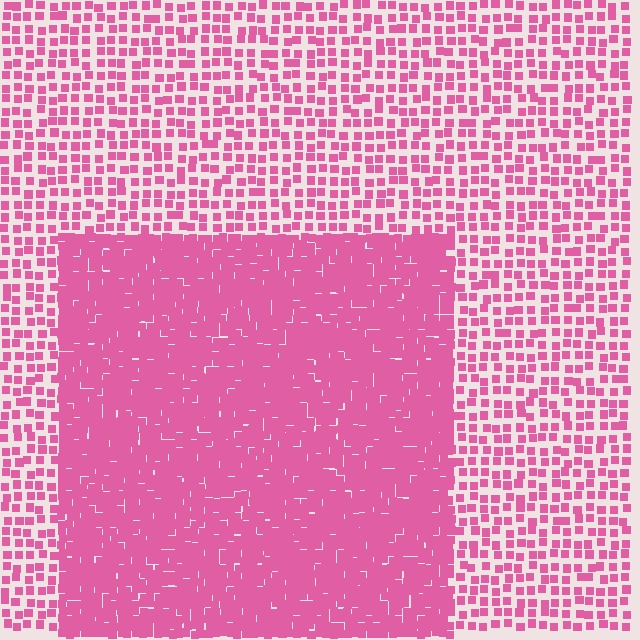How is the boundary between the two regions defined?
The boundary is defined by a change in element density (approximately 2.5x ratio). All elements are the same color, size, and shape.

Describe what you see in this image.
The image contains small pink elements arranged at two different densities. A rectangle-shaped region is visible where the elements are more densely packed than the surrounding area.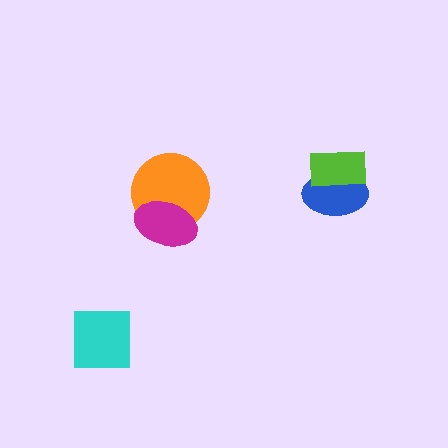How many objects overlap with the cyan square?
0 objects overlap with the cyan square.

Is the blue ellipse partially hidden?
Yes, it is partially covered by another shape.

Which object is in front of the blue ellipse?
The lime rectangle is in front of the blue ellipse.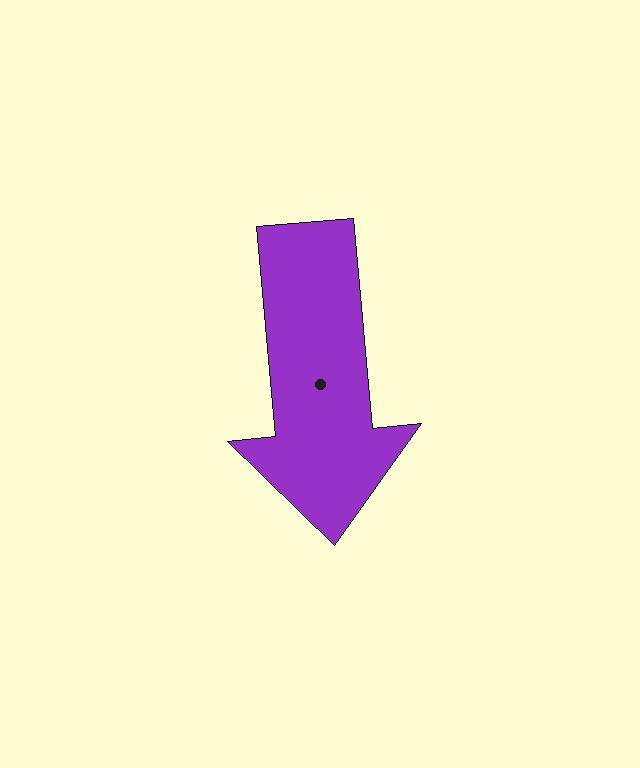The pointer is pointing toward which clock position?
Roughly 6 o'clock.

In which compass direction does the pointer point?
South.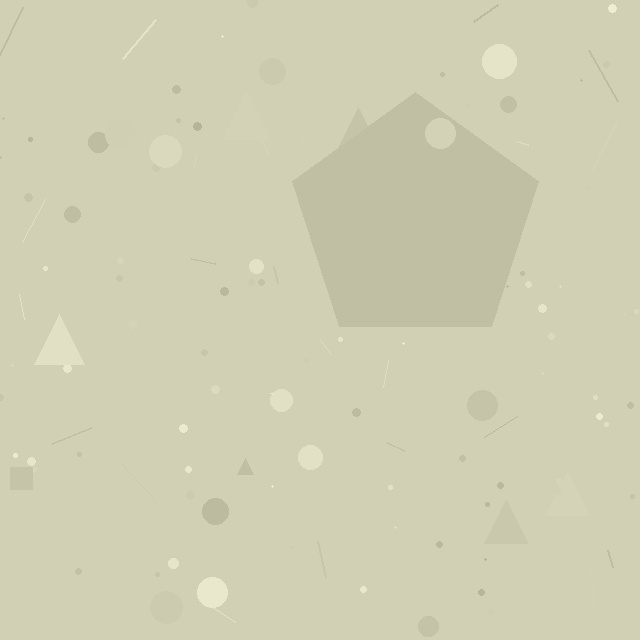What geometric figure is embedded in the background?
A pentagon is embedded in the background.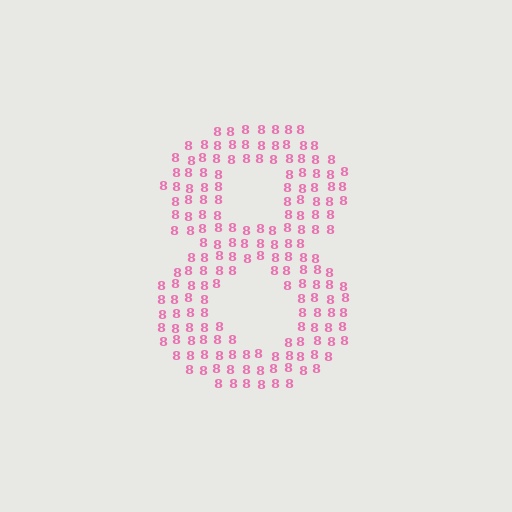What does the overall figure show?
The overall figure shows the digit 8.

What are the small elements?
The small elements are digit 8's.